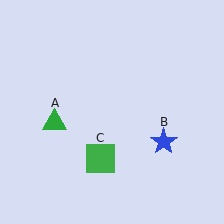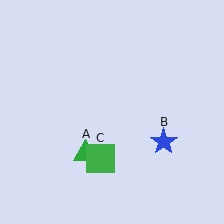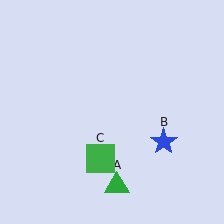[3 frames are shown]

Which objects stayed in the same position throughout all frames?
Blue star (object B) and green square (object C) remained stationary.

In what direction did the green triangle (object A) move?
The green triangle (object A) moved down and to the right.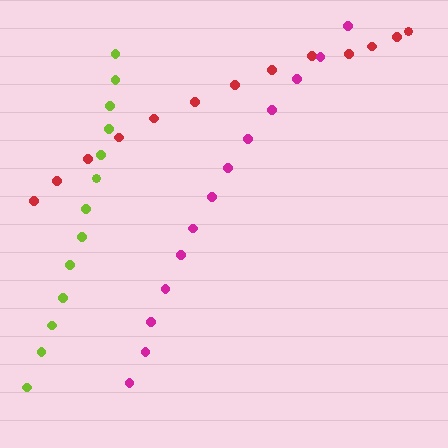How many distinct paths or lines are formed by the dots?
There are 3 distinct paths.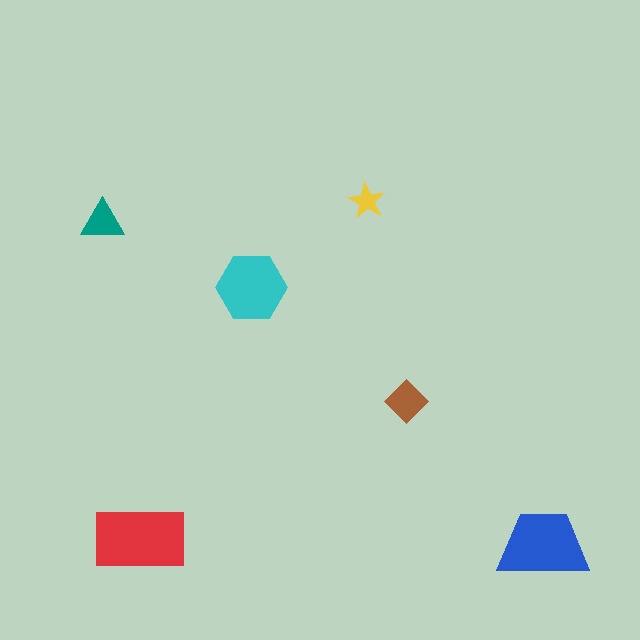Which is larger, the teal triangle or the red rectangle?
The red rectangle.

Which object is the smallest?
The yellow star.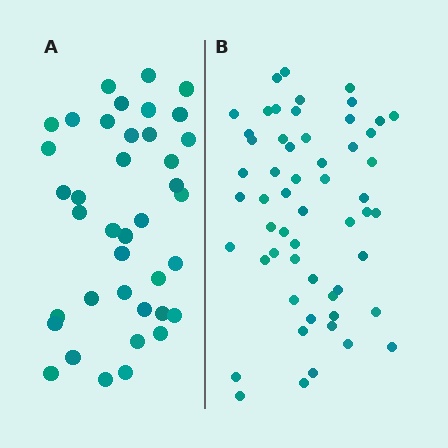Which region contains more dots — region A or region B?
Region B (the right region) has more dots.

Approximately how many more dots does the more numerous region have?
Region B has approximately 15 more dots than region A.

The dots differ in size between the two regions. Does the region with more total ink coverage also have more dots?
No. Region A has more total ink coverage because its dots are larger, but region B actually contains more individual dots. Total area can be misleading — the number of items is what matters here.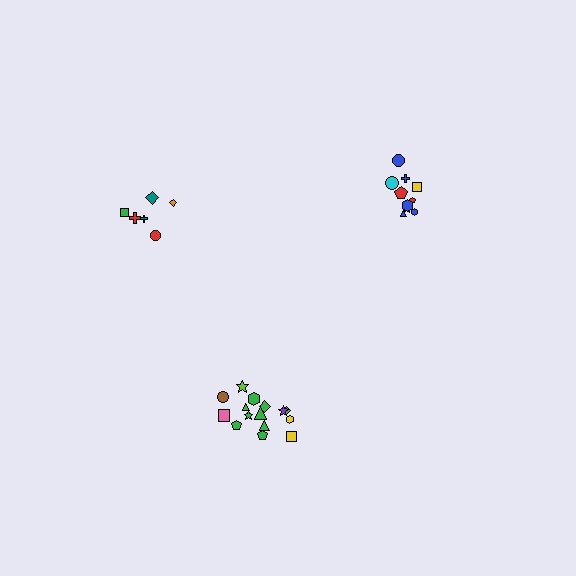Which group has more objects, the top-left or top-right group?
The top-right group.